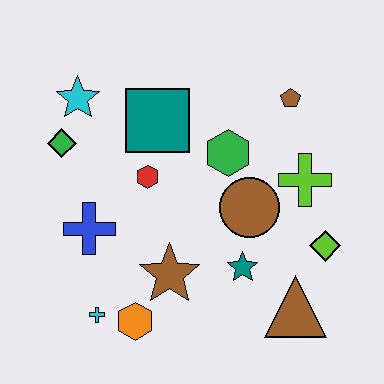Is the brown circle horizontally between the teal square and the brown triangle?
Yes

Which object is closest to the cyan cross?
The orange hexagon is closest to the cyan cross.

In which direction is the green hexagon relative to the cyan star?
The green hexagon is to the right of the cyan star.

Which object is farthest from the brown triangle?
The cyan star is farthest from the brown triangle.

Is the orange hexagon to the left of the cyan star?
No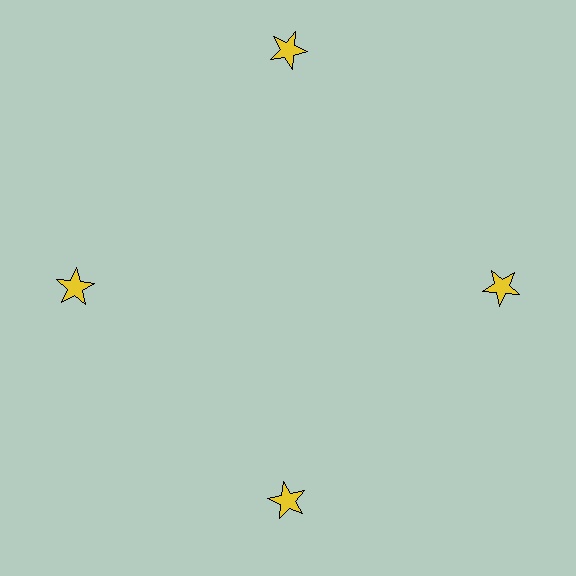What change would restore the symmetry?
The symmetry would be restored by moving it inward, back onto the ring so that all 4 stars sit at equal angles and equal distance from the center.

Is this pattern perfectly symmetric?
No. The 4 yellow stars are arranged in a ring, but one element near the 12 o'clock position is pushed outward from the center, breaking the 4-fold rotational symmetry.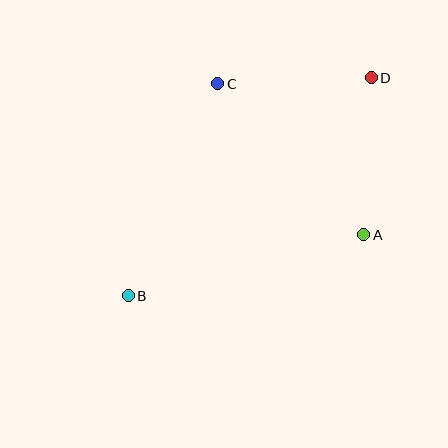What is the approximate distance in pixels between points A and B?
The distance between A and B is approximately 243 pixels.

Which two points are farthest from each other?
Points B and D are farthest from each other.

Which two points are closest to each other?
Points C and D are closest to each other.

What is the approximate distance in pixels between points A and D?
The distance between A and D is approximately 157 pixels.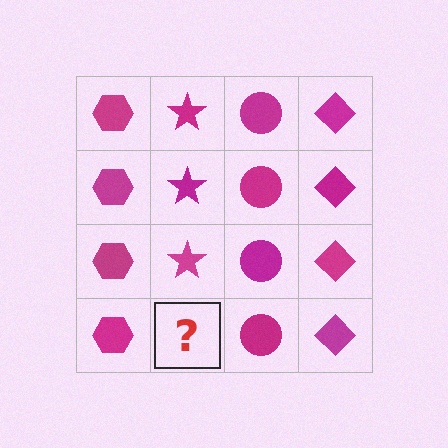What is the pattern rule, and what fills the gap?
The rule is that each column has a consistent shape. The gap should be filled with a magenta star.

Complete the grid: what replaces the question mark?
The question mark should be replaced with a magenta star.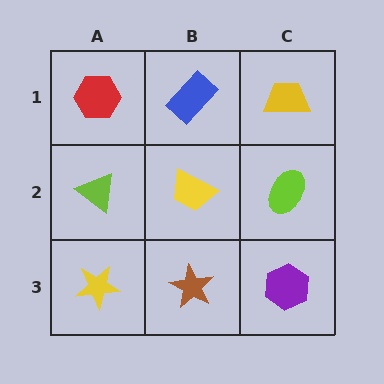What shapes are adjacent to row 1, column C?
A lime ellipse (row 2, column C), a blue rectangle (row 1, column B).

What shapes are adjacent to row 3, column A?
A lime triangle (row 2, column A), a brown star (row 3, column B).